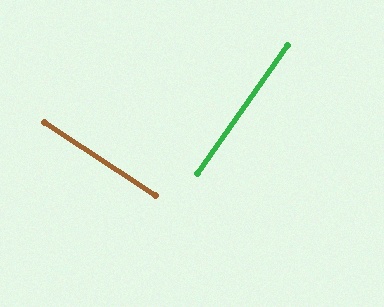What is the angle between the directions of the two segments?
Approximately 88 degrees.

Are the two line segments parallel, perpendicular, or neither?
Perpendicular — they meet at approximately 88°.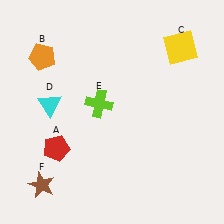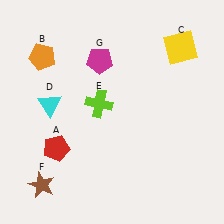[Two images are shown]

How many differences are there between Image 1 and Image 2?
There is 1 difference between the two images.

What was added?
A magenta pentagon (G) was added in Image 2.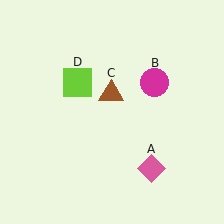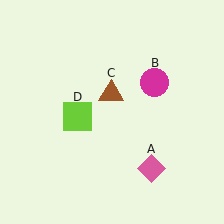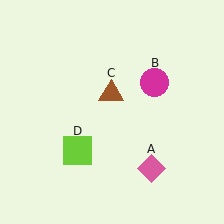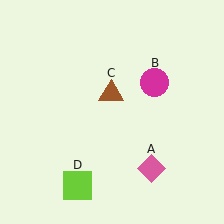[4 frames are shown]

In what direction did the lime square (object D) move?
The lime square (object D) moved down.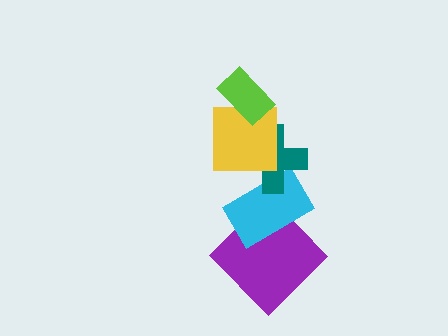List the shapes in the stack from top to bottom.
From top to bottom: the lime rectangle, the yellow square, the teal cross, the cyan rectangle, the purple diamond.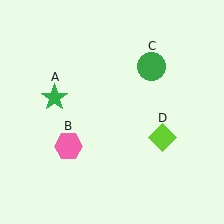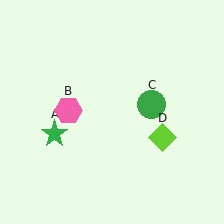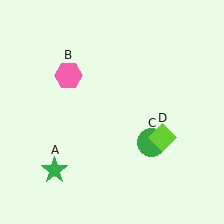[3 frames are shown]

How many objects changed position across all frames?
3 objects changed position: green star (object A), pink hexagon (object B), green circle (object C).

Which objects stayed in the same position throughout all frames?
Lime diamond (object D) remained stationary.